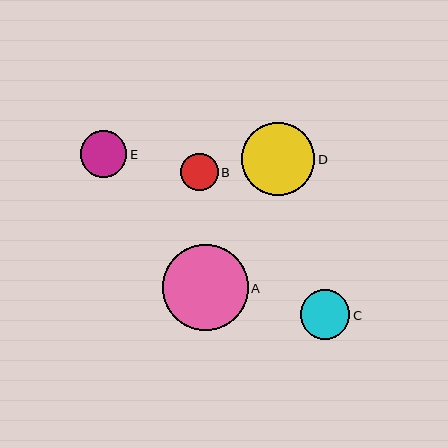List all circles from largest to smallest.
From largest to smallest: A, D, C, E, B.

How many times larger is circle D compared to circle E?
Circle D is approximately 1.6 times the size of circle E.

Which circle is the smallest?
Circle B is the smallest with a size of approximately 38 pixels.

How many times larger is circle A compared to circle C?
Circle A is approximately 1.7 times the size of circle C.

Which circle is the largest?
Circle A is the largest with a size of approximately 86 pixels.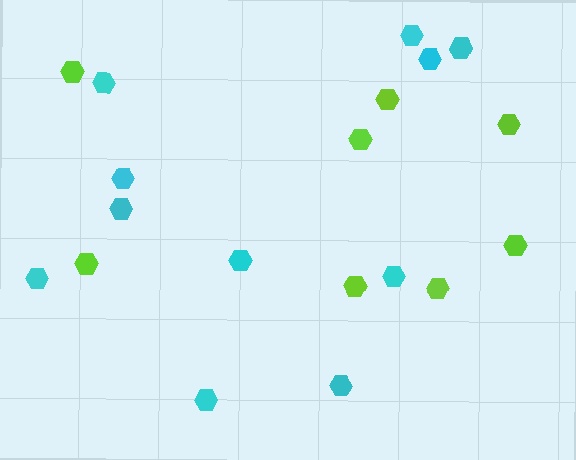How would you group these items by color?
There are 2 groups: one group of lime hexagons (8) and one group of cyan hexagons (11).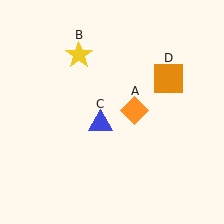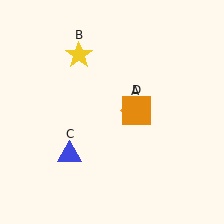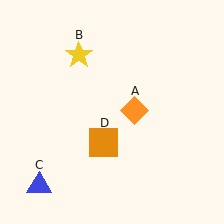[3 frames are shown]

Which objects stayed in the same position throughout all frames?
Orange diamond (object A) and yellow star (object B) remained stationary.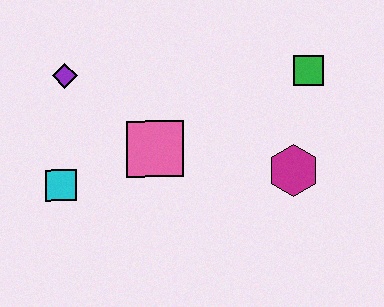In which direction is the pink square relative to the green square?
The pink square is to the left of the green square.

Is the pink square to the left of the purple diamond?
No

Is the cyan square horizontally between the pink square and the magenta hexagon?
No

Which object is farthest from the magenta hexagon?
The purple diamond is farthest from the magenta hexagon.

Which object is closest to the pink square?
The cyan square is closest to the pink square.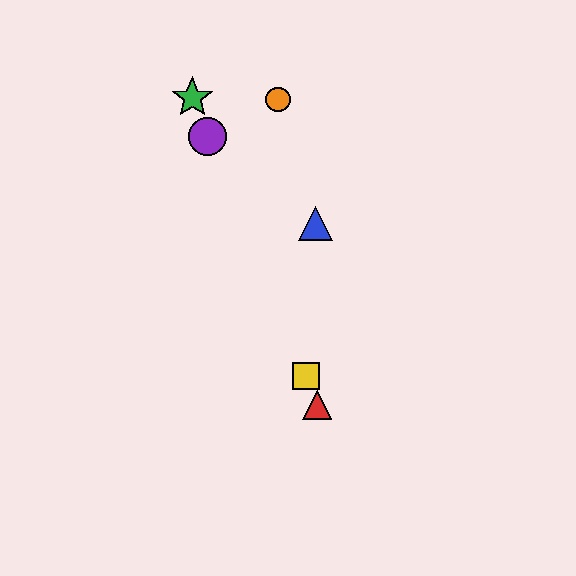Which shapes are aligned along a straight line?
The red triangle, the green star, the yellow square, the purple circle are aligned along a straight line.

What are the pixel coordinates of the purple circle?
The purple circle is at (208, 136).